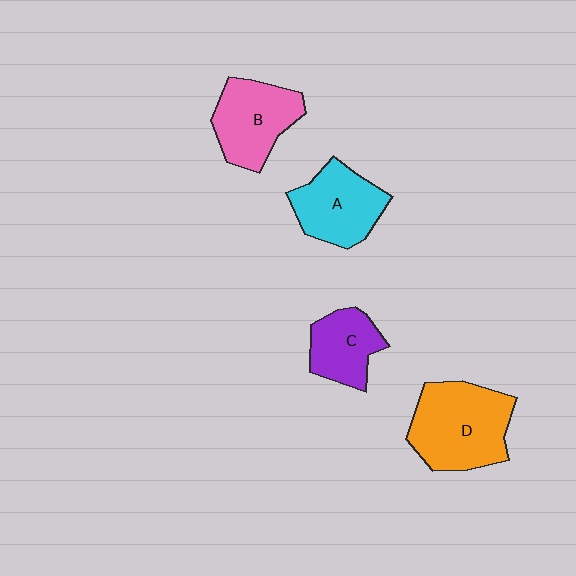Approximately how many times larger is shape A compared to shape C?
Approximately 1.3 times.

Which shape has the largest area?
Shape D (orange).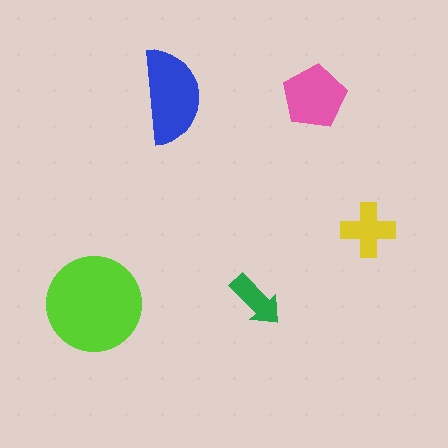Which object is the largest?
The lime circle.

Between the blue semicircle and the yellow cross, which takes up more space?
The blue semicircle.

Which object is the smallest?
The green arrow.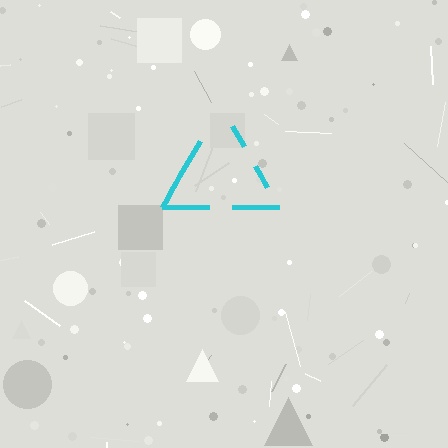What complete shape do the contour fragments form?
The contour fragments form a triangle.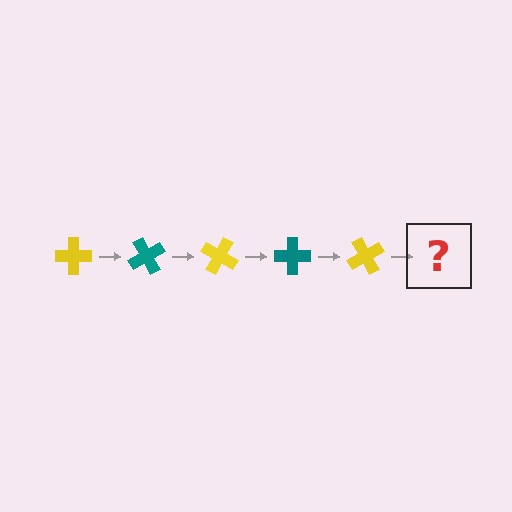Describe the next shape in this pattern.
It should be a teal cross, rotated 300 degrees from the start.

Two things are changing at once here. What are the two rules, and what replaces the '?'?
The two rules are that it rotates 60 degrees each step and the color cycles through yellow and teal. The '?' should be a teal cross, rotated 300 degrees from the start.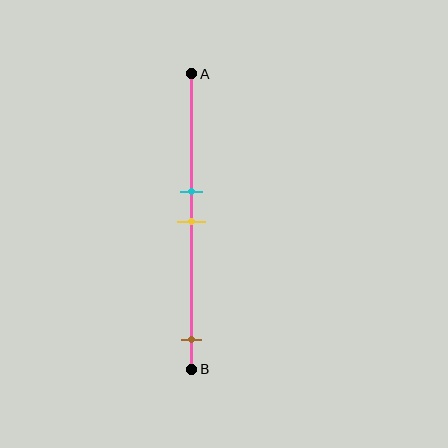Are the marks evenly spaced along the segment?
No, the marks are not evenly spaced.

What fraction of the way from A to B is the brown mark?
The brown mark is approximately 90% (0.9) of the way from A to B.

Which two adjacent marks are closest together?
The cyan and yellow marks are the closest adjacent pair.